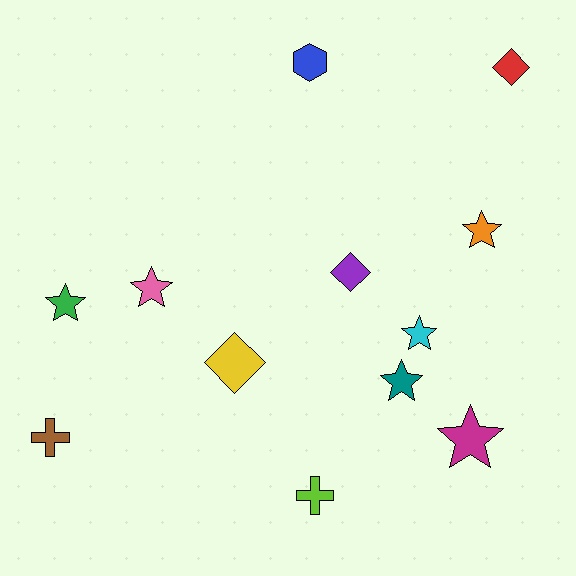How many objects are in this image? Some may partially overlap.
There are 12 objects.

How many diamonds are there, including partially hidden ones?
There are 3 diamonds.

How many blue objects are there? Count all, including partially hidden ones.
There is 1 blue object.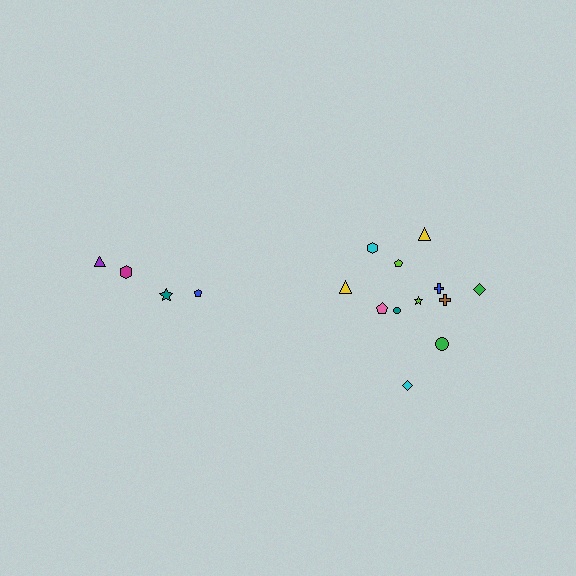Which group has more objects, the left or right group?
The right group.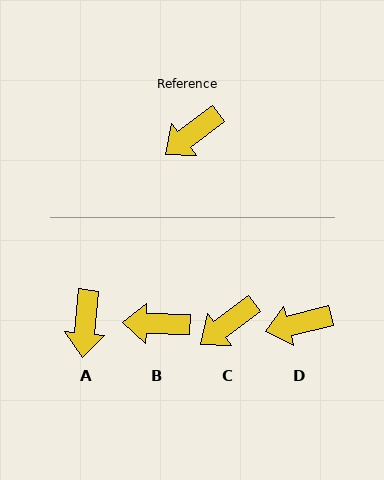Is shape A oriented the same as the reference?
No, it is off by about 47 degrees.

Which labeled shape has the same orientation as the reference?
C.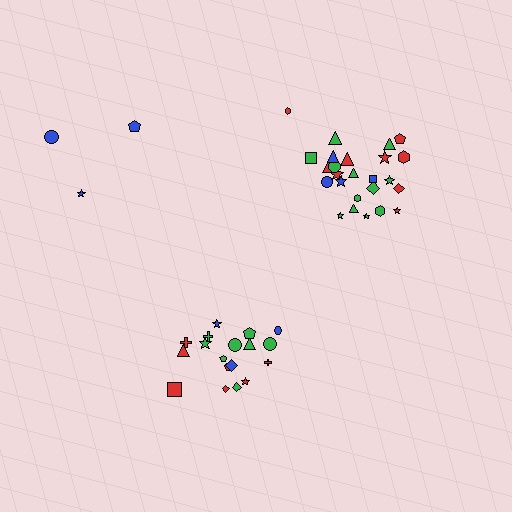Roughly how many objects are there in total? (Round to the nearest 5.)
Roughly 45 objects in total.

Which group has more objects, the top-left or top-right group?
The top-right group.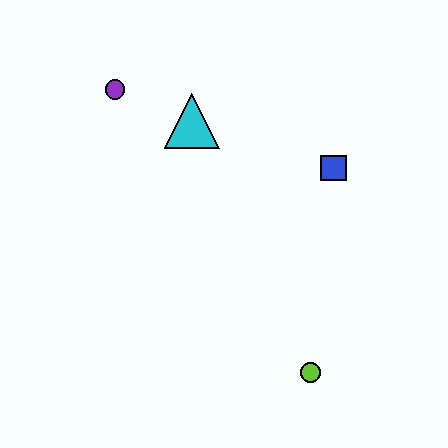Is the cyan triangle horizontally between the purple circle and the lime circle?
Yes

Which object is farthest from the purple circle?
The lime circle is farthest from the purple circle.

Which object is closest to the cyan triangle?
The purple circle is closest to the cyan triangle.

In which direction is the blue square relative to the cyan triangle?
The blue square is to the right of the cyan triangle.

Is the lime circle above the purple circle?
No